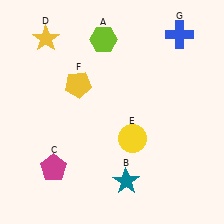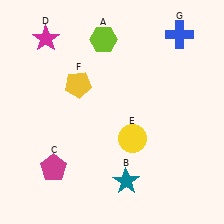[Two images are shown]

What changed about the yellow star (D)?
In Image 1, D is yellow. In Image 2, it changed to magenta.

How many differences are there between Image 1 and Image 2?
There is 1 difference between the two images.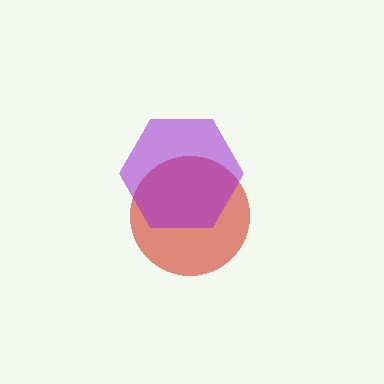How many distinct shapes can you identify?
There are 2 distinct shapes: a red circle, a purple hexagon.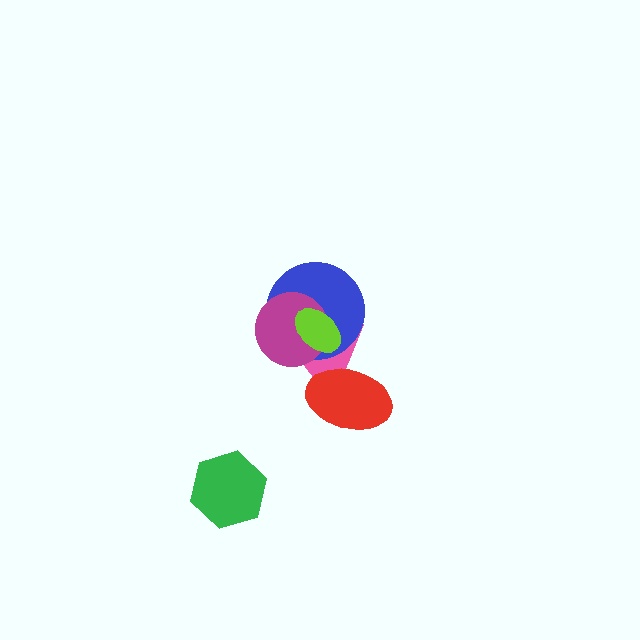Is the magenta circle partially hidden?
Yes, it is partially covered by another shape.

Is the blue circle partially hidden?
Yes, it is partially covered by another shape.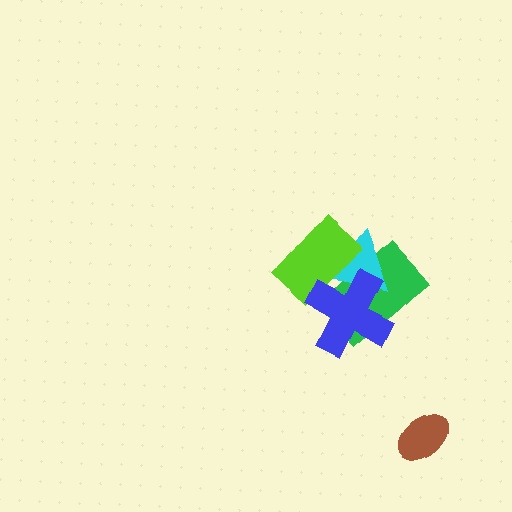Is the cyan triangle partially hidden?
Yes, it is partially covered by another shape.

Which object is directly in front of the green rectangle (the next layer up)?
The cyan triangle is directly in front of the green rectangle.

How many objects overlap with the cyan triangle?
3 objects overlap with the cyan triangle.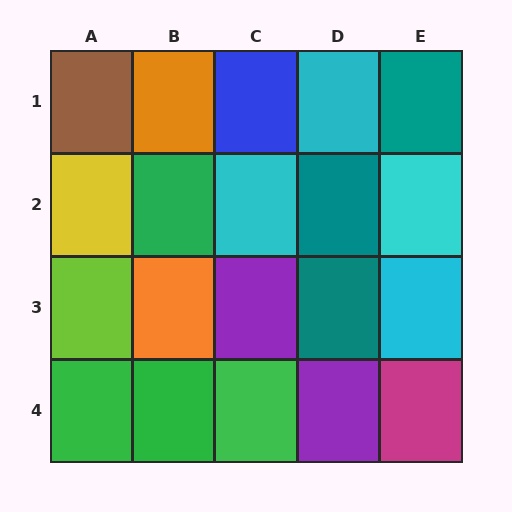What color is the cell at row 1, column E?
Teal.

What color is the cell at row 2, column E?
Cyan.